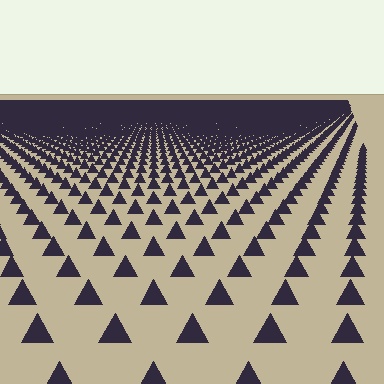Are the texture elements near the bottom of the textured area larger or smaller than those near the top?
Larger. Near the bottom, elements are closer to the viewer and appear at a bigger on-screen size.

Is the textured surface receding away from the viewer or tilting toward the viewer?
The surface is receding away from the viewer. Texture elements get smaller and denser toward the top.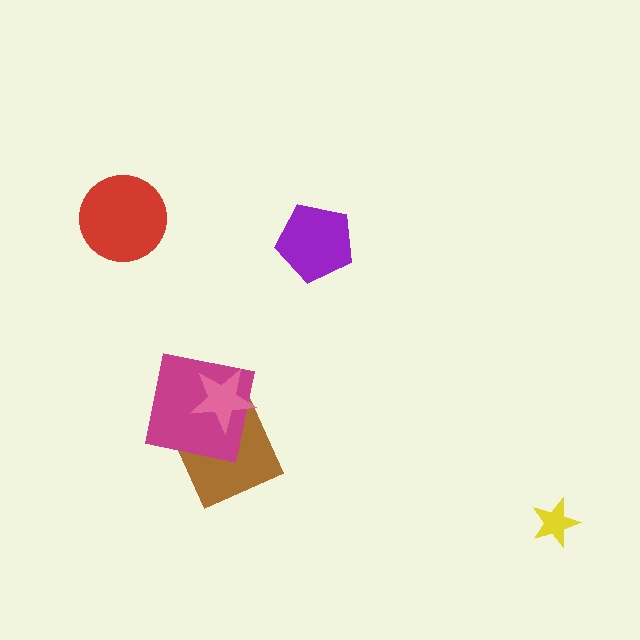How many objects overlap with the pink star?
2 objects overlap with the pink star.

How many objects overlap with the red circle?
0 objects overlap with the red circle.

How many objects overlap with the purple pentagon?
0 objects overlap with the purple pentagon.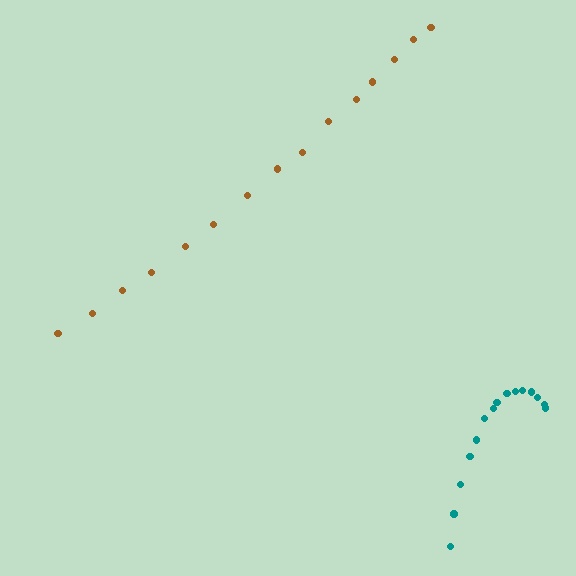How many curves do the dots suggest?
There are 2 distinct paths.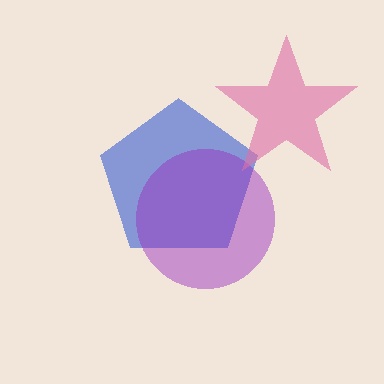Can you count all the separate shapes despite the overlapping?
Yes, there are 3 separate shapes.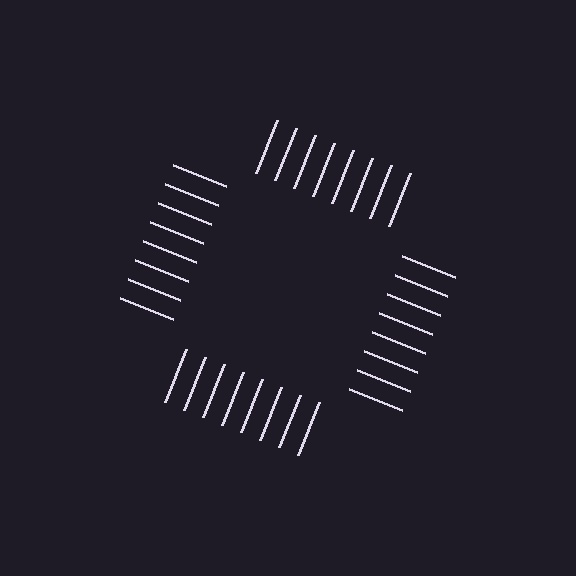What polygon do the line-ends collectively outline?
An illusory square — the line segments terminate on its edges but no continuous stroke is drawn.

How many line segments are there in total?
32 — 8 along each of the 4 edges.